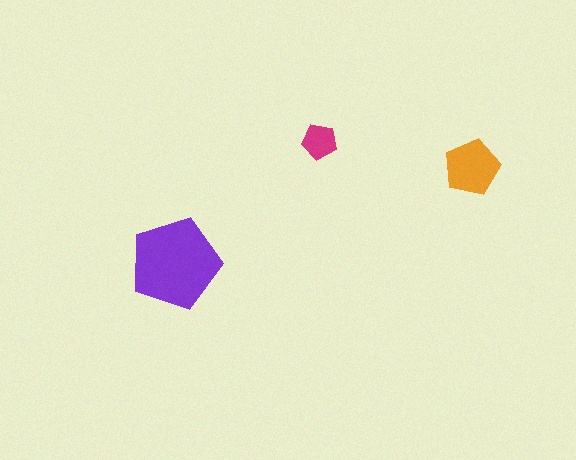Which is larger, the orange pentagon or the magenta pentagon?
The orange one.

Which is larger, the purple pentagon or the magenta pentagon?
The purple one.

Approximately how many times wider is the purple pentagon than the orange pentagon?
About 1.5 times wider.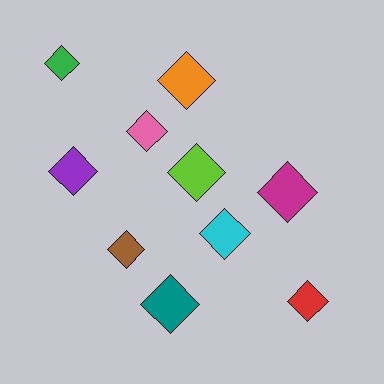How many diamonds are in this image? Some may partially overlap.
There are 10 diamonds.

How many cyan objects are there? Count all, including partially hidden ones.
There is 1 cyan object.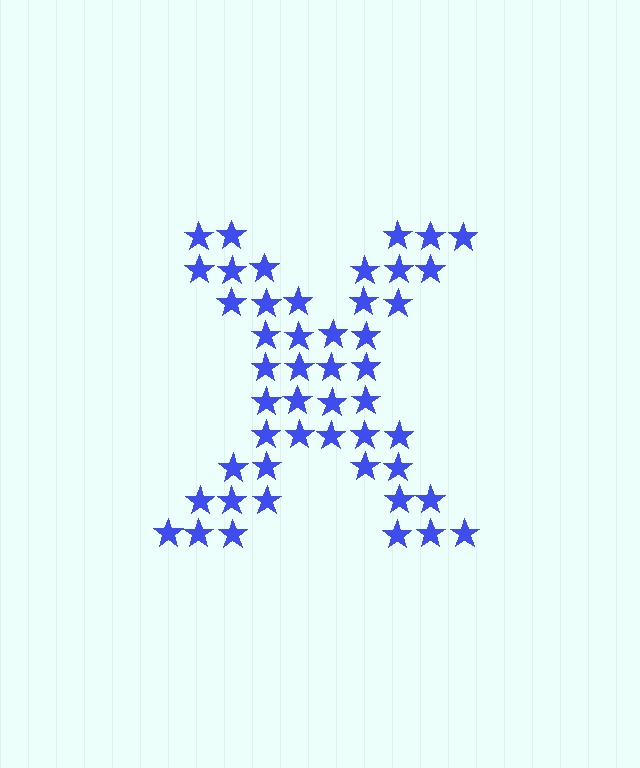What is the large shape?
The large shape is the letter X.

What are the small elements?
The small elements are stars.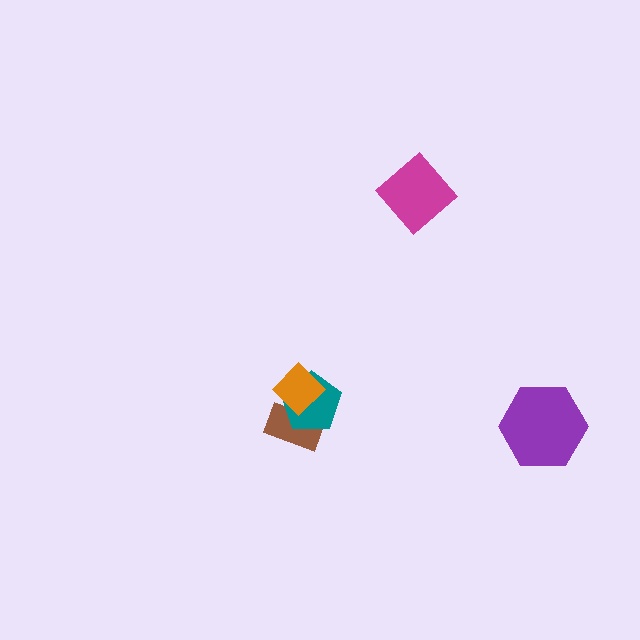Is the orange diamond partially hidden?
No, no other shape covers it.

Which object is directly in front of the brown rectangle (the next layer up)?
The teal pentagon is directly in front of the brown rectangle.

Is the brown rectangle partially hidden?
Yes, it is partially covered by another shape.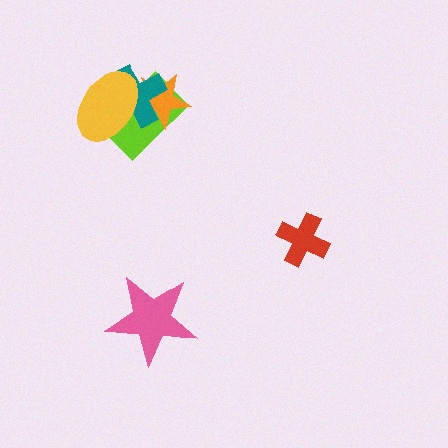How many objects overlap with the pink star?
0 objects overlap with the pink star.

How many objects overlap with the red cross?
0 objects overlap with the red cross.